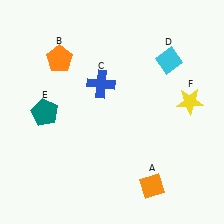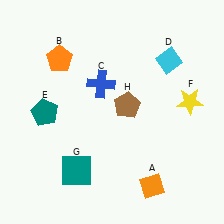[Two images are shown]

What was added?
A teal square (G), a brown pentagon (H) were added in Image 2.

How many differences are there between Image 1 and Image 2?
There are 2 differences between the two images.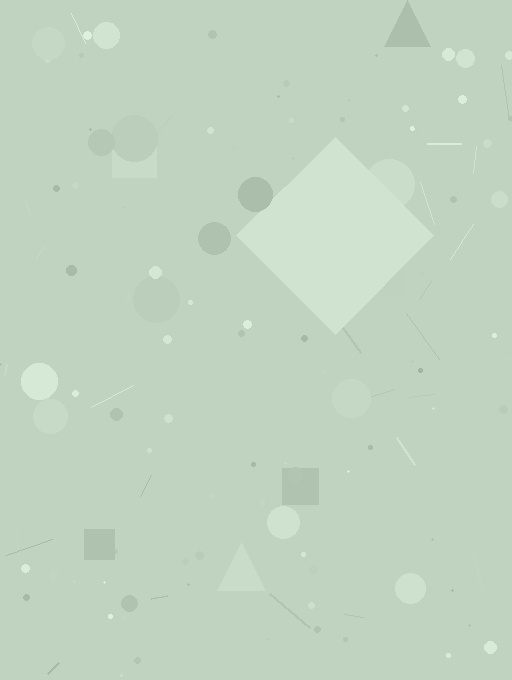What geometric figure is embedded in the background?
A diamond is embedded in the background.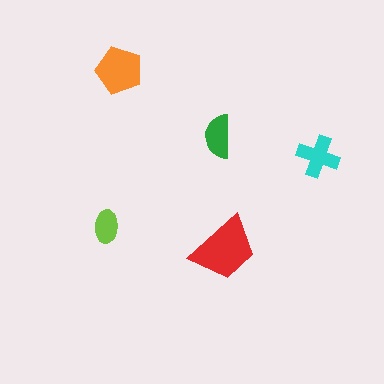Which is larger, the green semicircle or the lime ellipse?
The green semicircle.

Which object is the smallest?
The lime ellipse.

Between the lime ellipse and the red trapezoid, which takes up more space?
The red trapezoid.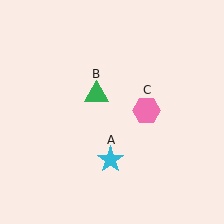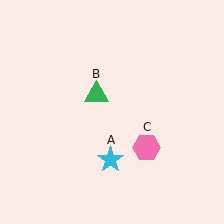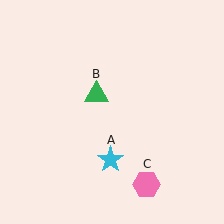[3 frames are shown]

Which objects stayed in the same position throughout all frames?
Cyan star (object A) and green triangle (object B) remained stationary.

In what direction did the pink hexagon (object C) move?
The pink hexagon (object C) moved down.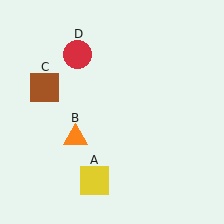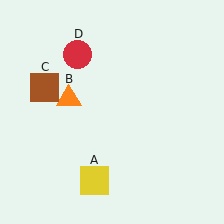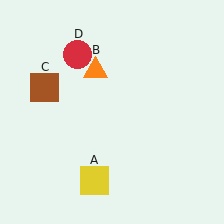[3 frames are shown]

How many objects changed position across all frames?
1 object changed position: orange triangle (object B).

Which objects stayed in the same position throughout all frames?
Yellow square (object A) and brown square (object C) and red circle (object D) remained stationary.